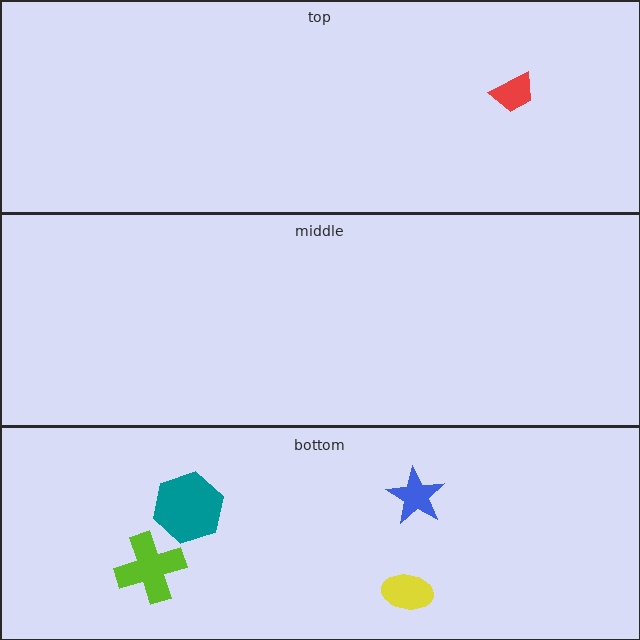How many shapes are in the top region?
1.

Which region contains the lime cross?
The bottom region.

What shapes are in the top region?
The red trapezoid.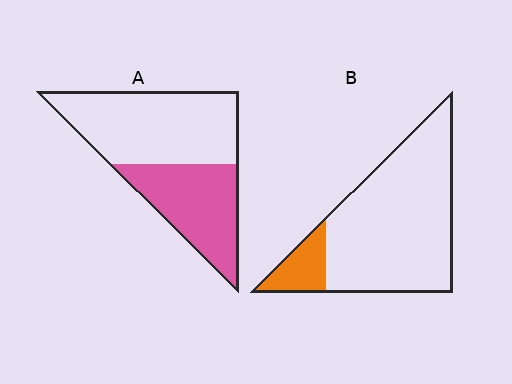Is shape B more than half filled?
No.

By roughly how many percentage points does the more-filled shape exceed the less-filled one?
By roughly 25 percentage points (A over B).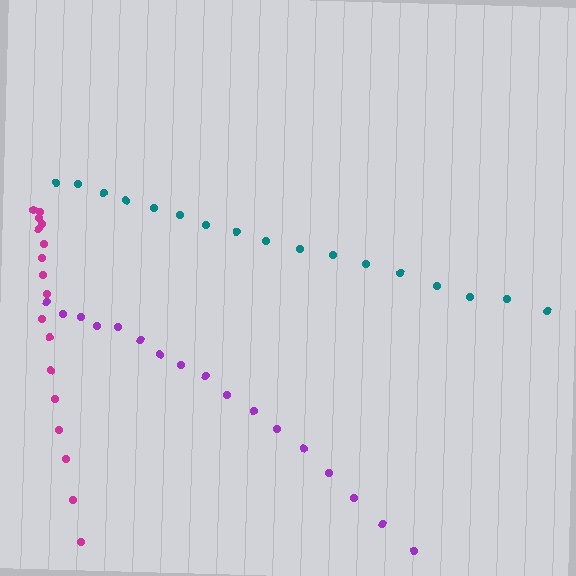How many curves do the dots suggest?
There are 3 distinct paths.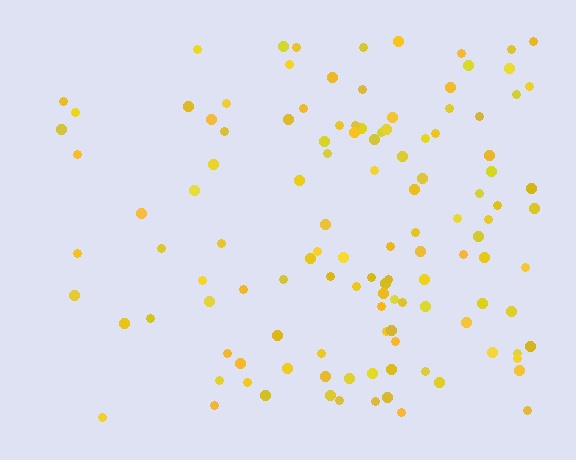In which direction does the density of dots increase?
From left to right, with the right side densest.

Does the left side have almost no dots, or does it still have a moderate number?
Still a moderate number, just noticeably fewer than the right.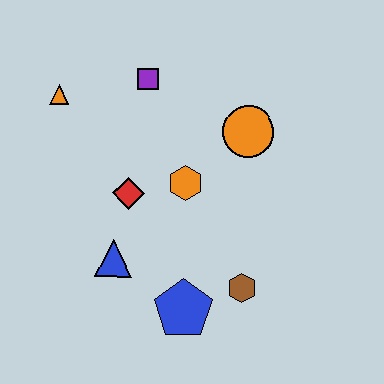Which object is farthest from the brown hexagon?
The orange triangle is farthest from the brown hexagon.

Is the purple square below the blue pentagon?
No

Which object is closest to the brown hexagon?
The blue pentagon is closest to the brown hexagon.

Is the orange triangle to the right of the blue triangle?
No